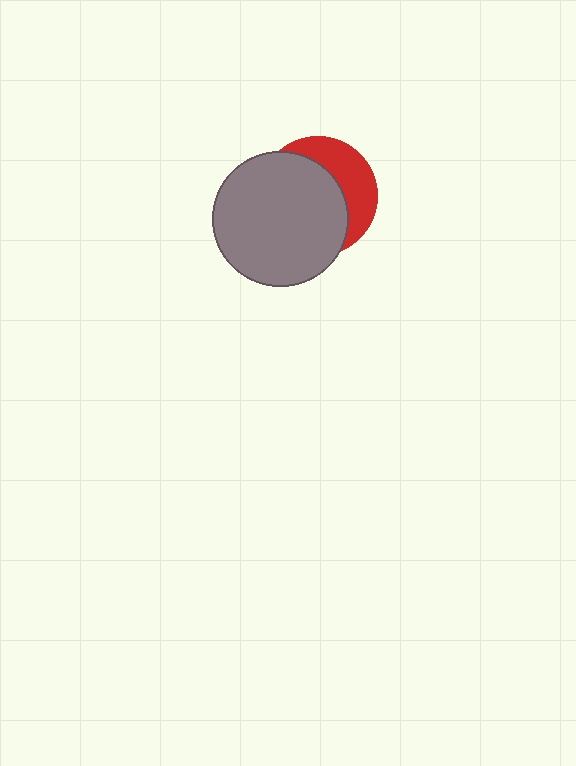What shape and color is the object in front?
The object in front is a gray circle.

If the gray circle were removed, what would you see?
You would see the complete red circle.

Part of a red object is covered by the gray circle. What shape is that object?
It is a circle.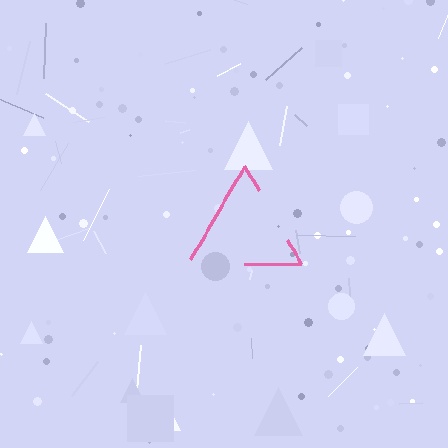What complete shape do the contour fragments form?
The contour fragments form a triangle.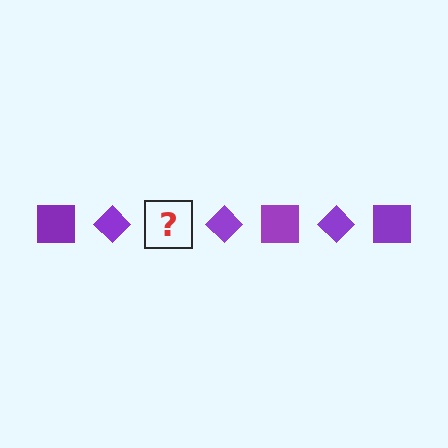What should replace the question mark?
The question mark should be replaced with a purple square.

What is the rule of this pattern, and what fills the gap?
The rule is that the pattern cycles through square, diamond shapes in purple. The gap should be filled with a purple square.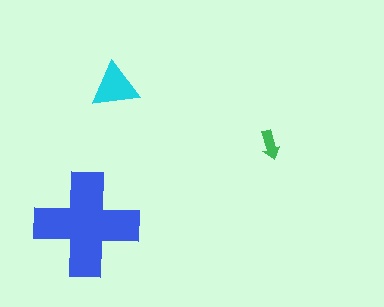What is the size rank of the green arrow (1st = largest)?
3rd.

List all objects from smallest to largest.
The green arrow, the cyan triangle, the blue cross.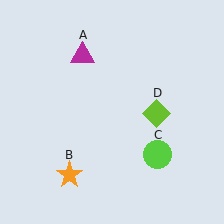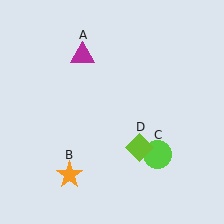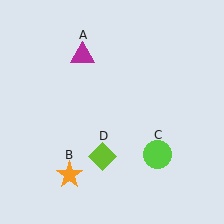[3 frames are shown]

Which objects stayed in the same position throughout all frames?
Magenta triangle (object A) and orange star (object B) and lime circle (object C) remained stationary.